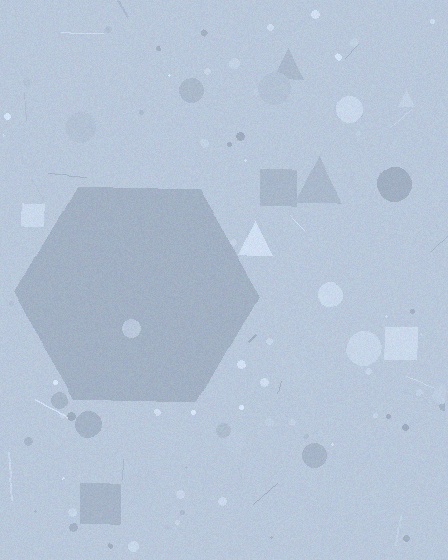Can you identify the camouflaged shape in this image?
The camouflaged shape is a hexagon.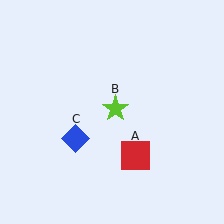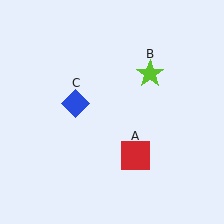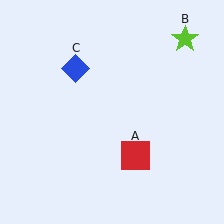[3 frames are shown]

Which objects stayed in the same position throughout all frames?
Red square (object A) remained stationary.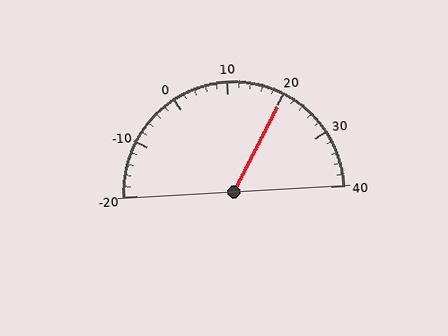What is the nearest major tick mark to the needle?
The nearest major tick mark is 20.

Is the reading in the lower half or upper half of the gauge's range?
The reading is in the upper half of the range (-20 to 40).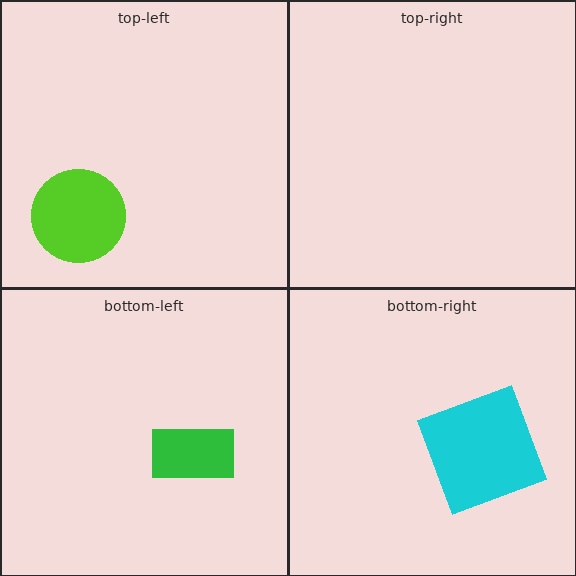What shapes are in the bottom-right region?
The cyan square.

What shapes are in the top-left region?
The lime circle.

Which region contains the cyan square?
The bottom-right region.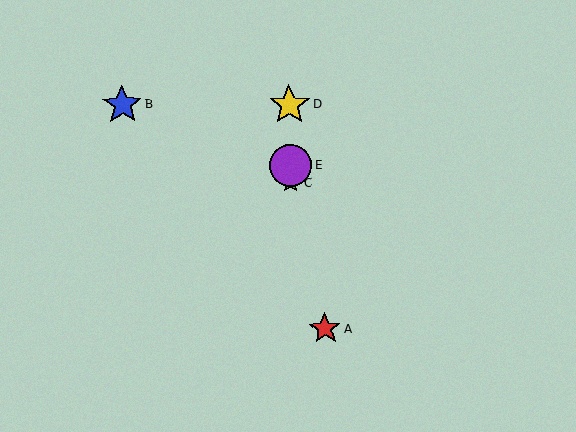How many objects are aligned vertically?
3 objects (C, D, E) are aligned vertically.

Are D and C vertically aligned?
Yes, both are at x≈289.